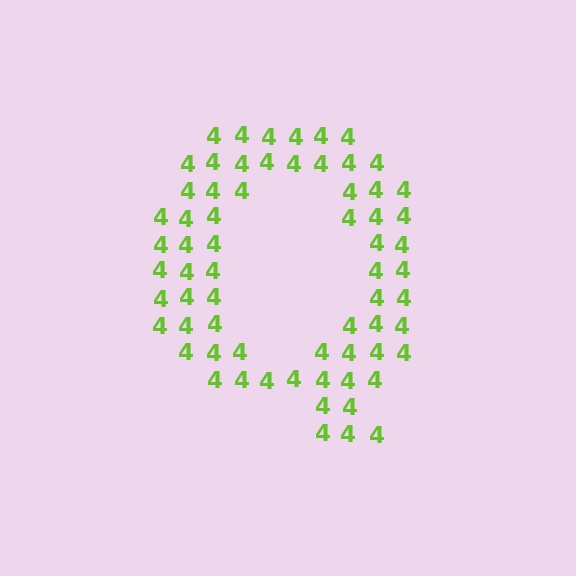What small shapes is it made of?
It is made of small digit 4's.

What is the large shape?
The large shape is the letter Q.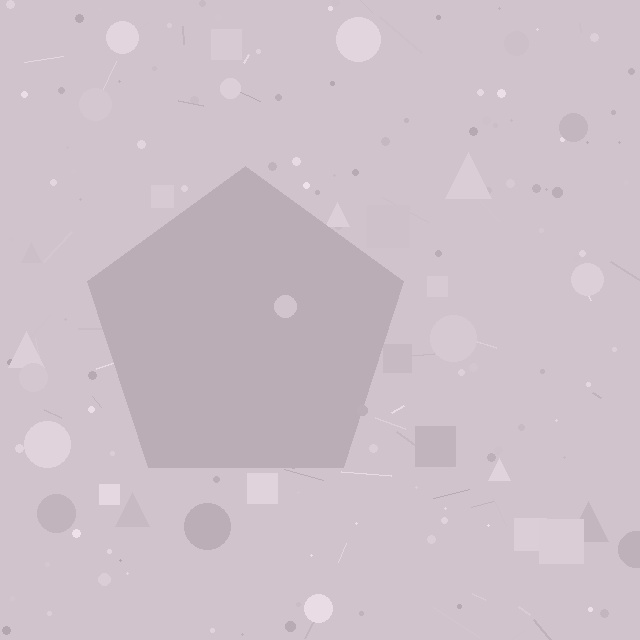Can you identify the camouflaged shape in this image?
The camouflaged shape is a pentagon.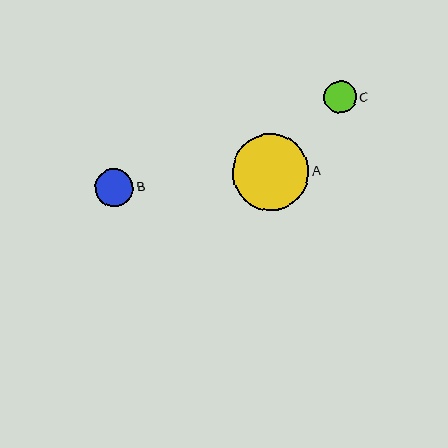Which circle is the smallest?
Circle C is the smallest with a size of approximately 33 pixels.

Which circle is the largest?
Circle A is the largest with a size of approximately 76 pixels.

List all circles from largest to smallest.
From largest to smallest: A, B, C.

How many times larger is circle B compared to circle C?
Circle B is approximately 1.1 times the size of circle C.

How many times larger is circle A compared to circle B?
Circle A is approximately 2.0 times the size of circle B.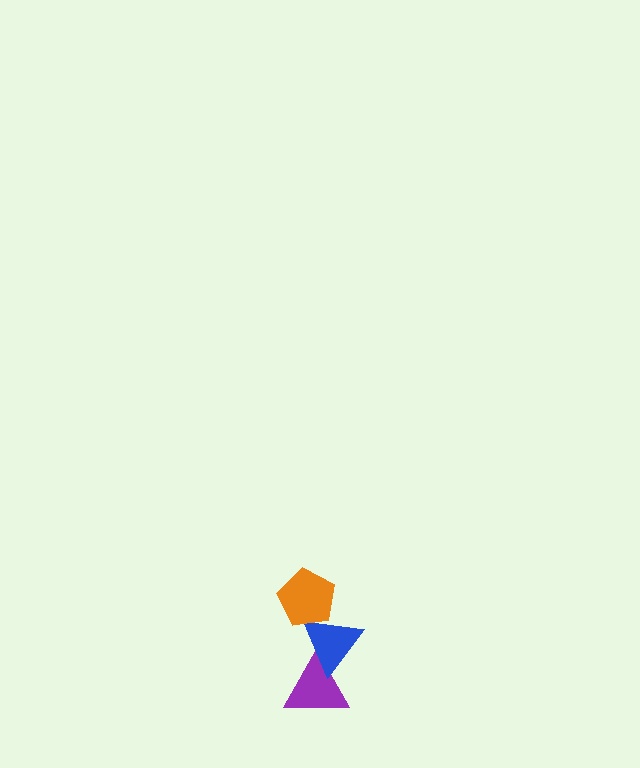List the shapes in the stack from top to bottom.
From top to bottom: the orange pentagon, the blue triangle, the purple triangle.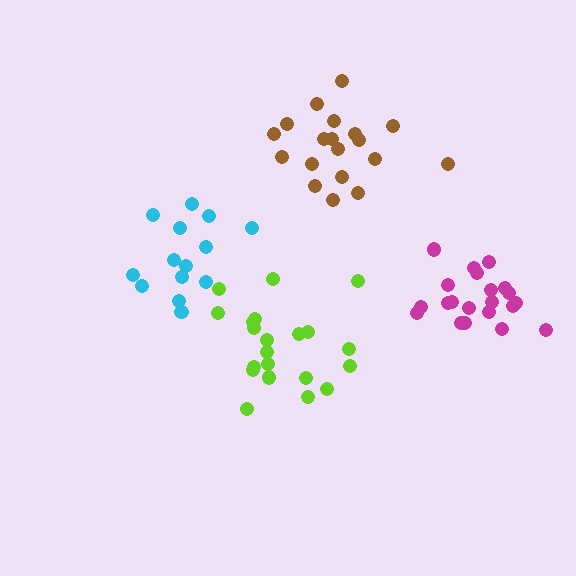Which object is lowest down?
The lime cluster is bottommost.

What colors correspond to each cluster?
The clusters are colored: brown, cyan, lime, magenta.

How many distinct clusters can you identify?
There are 4 distinct clusters.